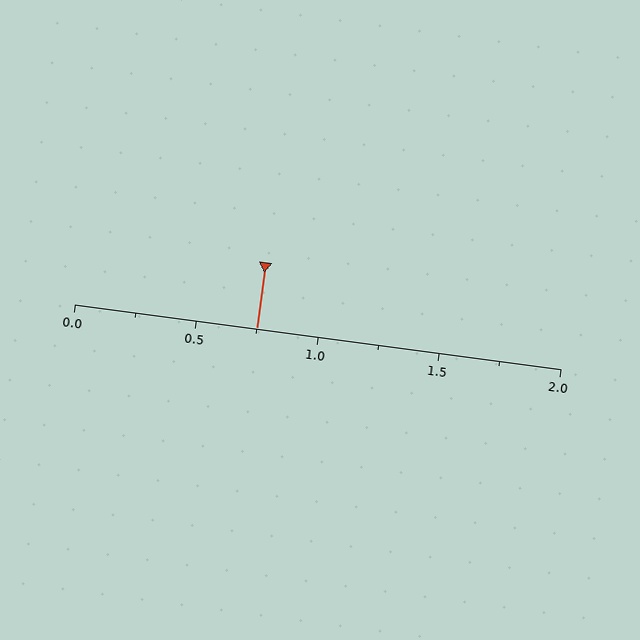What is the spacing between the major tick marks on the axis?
The major ticks are spaced 0.5 apart.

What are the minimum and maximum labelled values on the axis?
The axis runs from 0.0 to 2.0.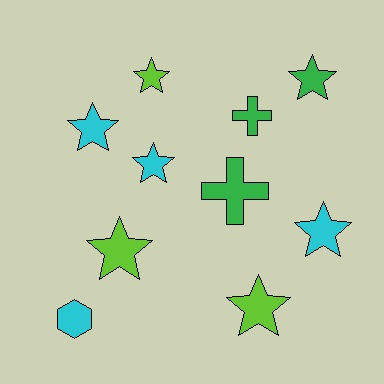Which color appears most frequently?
Cyan, with 4 objects.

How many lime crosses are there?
There are no lime crosses.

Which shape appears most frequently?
Star, with 7 objects.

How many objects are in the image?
There are 10 objects.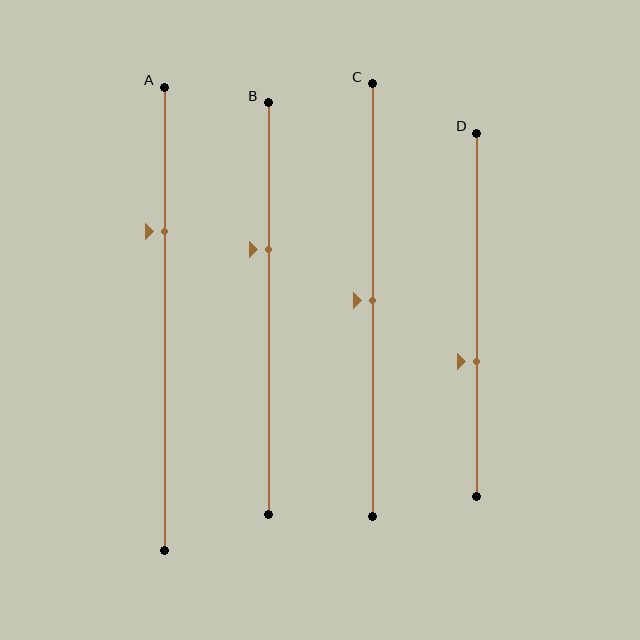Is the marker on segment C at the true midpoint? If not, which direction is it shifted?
Yes, the marker on segment C is at the true midpoint.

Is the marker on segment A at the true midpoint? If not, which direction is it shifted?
No, the marker on segment A is shifted upward by about 19% of the segment length.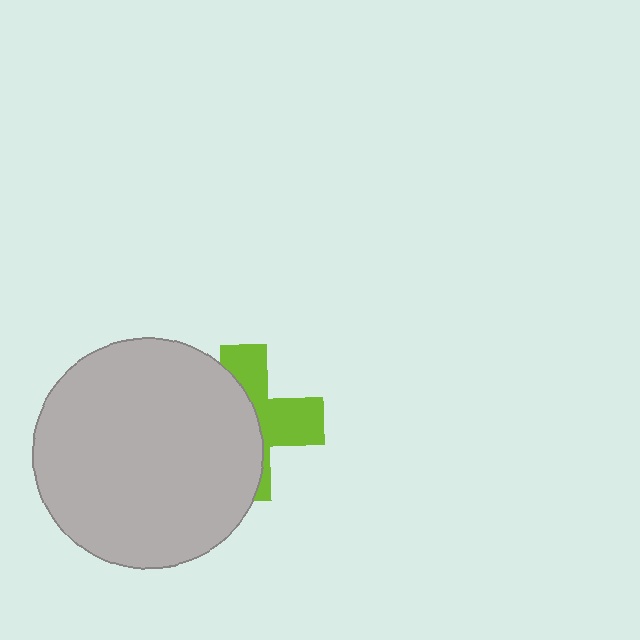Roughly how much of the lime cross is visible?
A small part of it is visible (roughly 44%).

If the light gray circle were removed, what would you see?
You would see the complete lime cross.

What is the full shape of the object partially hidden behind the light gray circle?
The partially hidden object is a lime cross.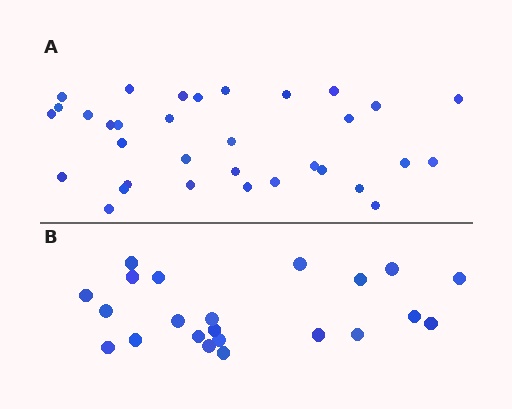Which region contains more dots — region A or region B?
Region A (the top region) has more dots.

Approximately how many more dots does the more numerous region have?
Region A has roughly 12 or so more dots than region B.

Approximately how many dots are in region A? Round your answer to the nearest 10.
About 30 dots. (The exact count is 33, which rounds to 30.)